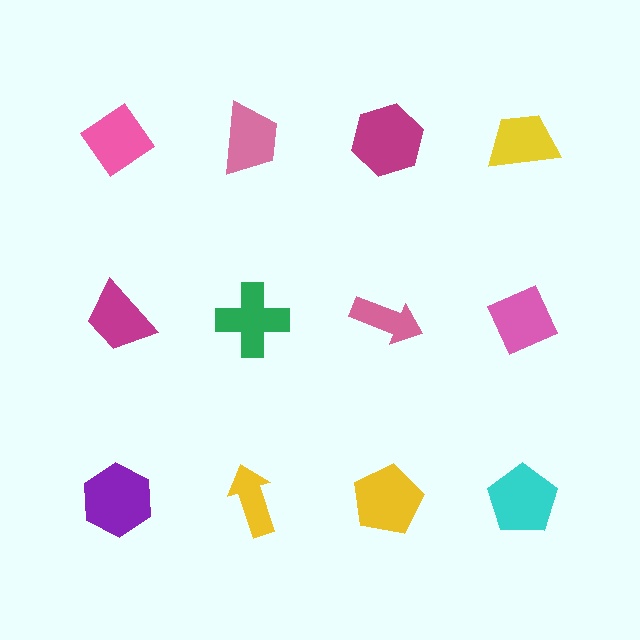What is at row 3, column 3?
A yellow pentagon.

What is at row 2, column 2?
A green cross.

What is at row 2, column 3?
A pink arrow.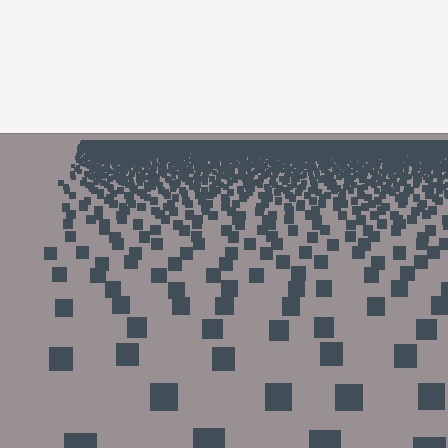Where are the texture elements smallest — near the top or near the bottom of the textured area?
Near the top.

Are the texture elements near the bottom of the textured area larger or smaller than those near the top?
Larger. Near the bottom, elements are closer to the viewer and appear at a bigger on-screen size.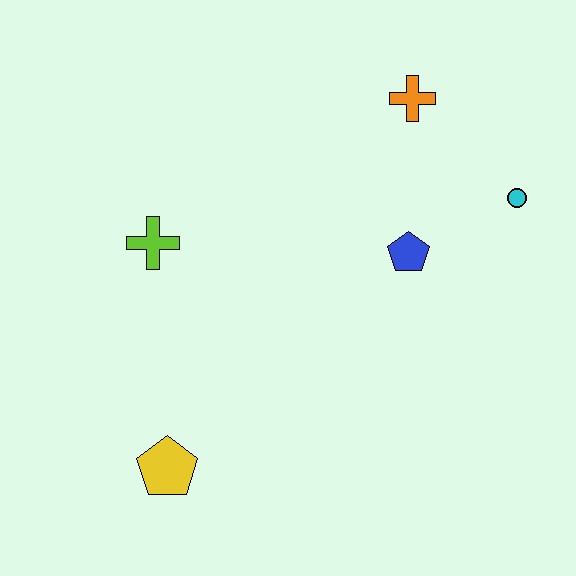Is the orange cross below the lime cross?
No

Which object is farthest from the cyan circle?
The yellow pentagon is farthest from the cyan circle.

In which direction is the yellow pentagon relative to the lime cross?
The yellow pentagon is below the lime cross.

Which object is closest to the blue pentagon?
The cyan circle is closest to the blue pentagon.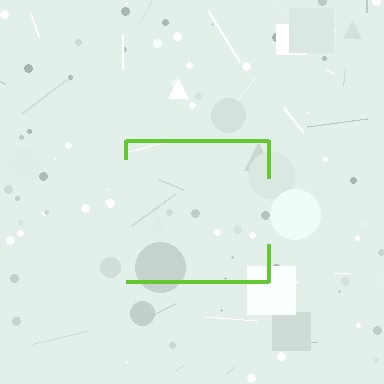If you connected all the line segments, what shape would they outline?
They would outline a square.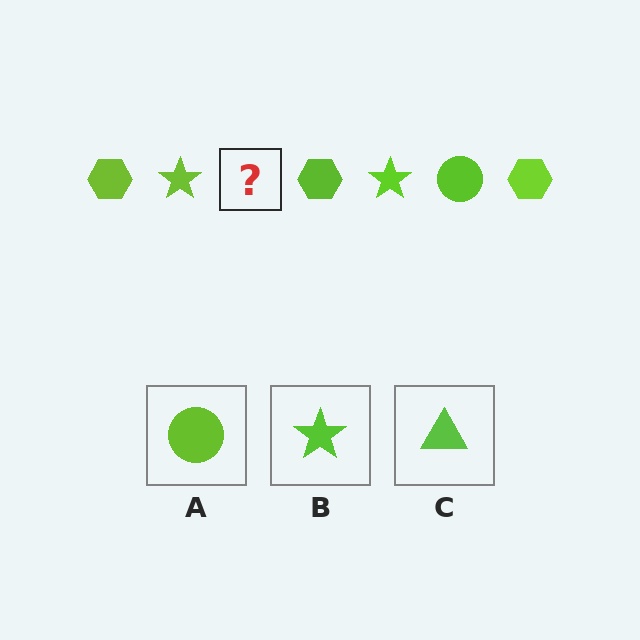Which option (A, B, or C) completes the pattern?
A.